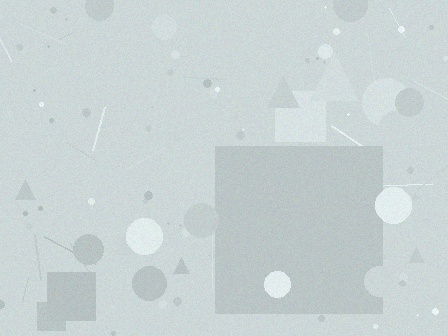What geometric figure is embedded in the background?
A square is embedded in the background.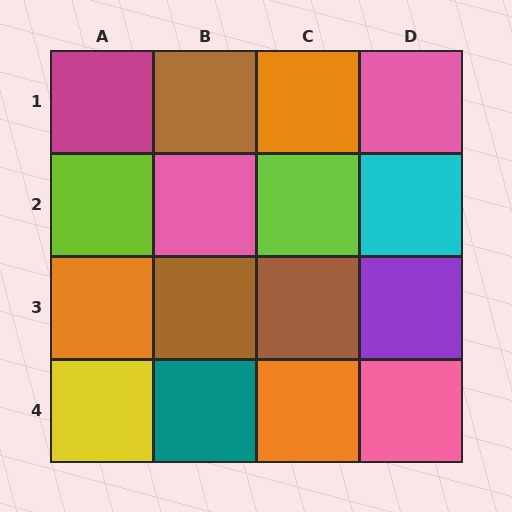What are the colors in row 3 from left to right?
Orange, brown, brown, purple.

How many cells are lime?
2 cells are lime.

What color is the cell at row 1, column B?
Brown.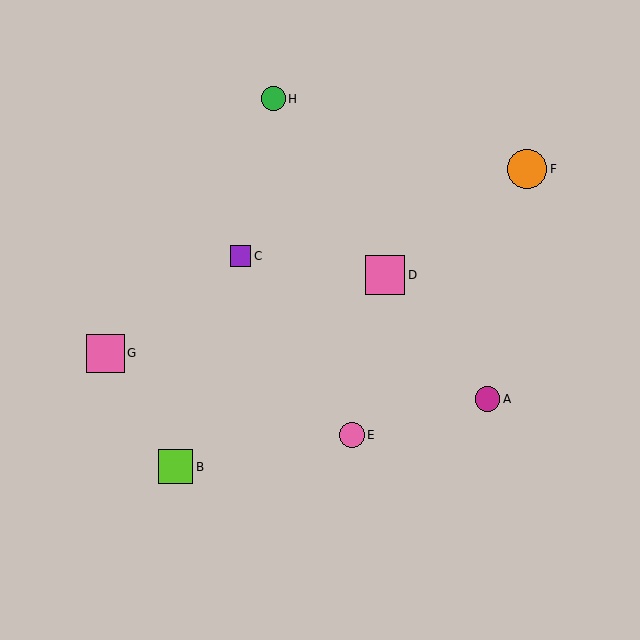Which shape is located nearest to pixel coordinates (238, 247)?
The purple square (labeled C) at (240, 256) is nearest to that location.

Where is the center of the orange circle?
The center of the orange circle is at (527, 169).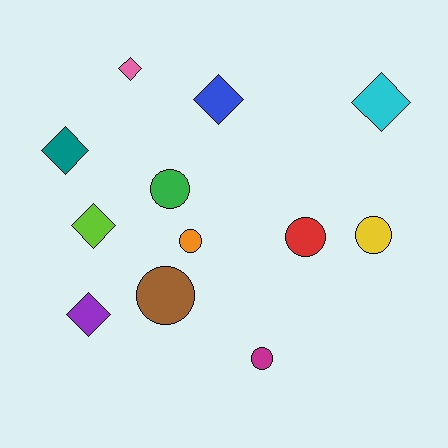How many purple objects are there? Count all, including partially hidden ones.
There is 1 purple object.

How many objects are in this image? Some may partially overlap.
There are 12 objects.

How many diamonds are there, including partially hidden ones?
There are 6 diamonds.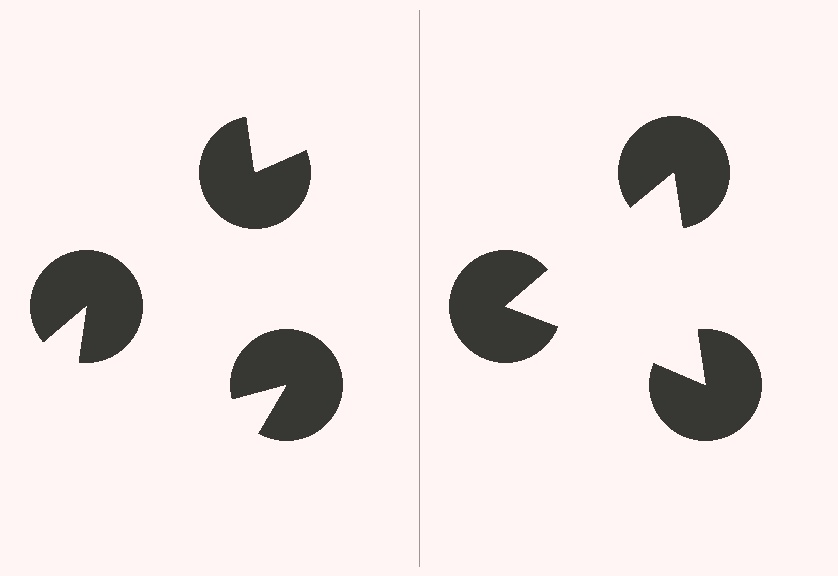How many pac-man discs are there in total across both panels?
6 — 3 on each side.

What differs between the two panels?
The pac-man discs are positioned identically on both sides; only the wedge orientations differ. On the right they align to a triangle; on the left they are misaligned.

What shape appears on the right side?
An illusory triangle.